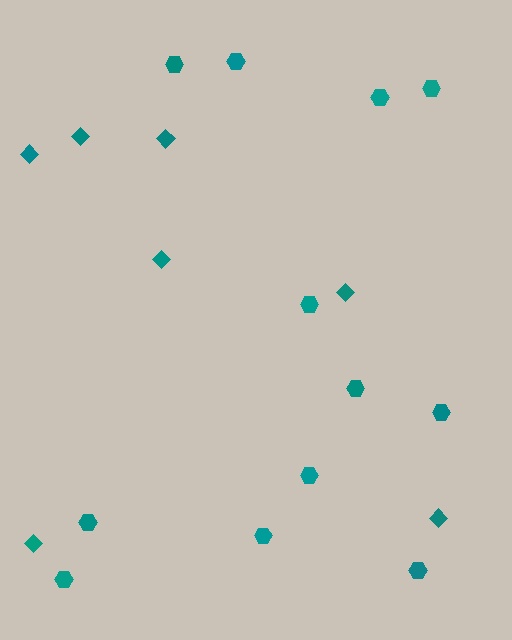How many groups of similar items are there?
There are 2 groups: one group of hexagons (12) and one group of diamonds (7).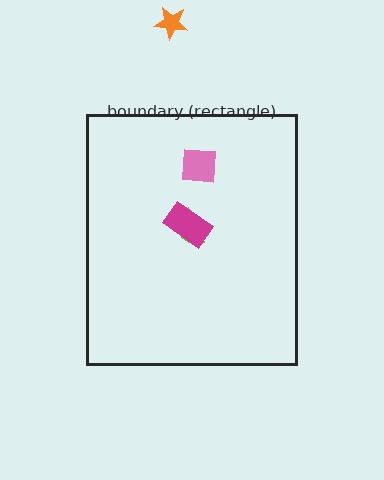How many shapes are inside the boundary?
3 inside, 1 outside.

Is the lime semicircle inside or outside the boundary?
Inside.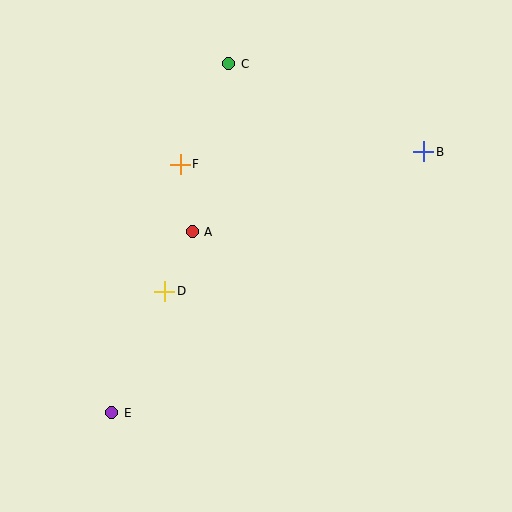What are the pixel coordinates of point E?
Point E is at (112, 413).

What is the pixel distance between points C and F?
The distance between C and F is 112 pixels.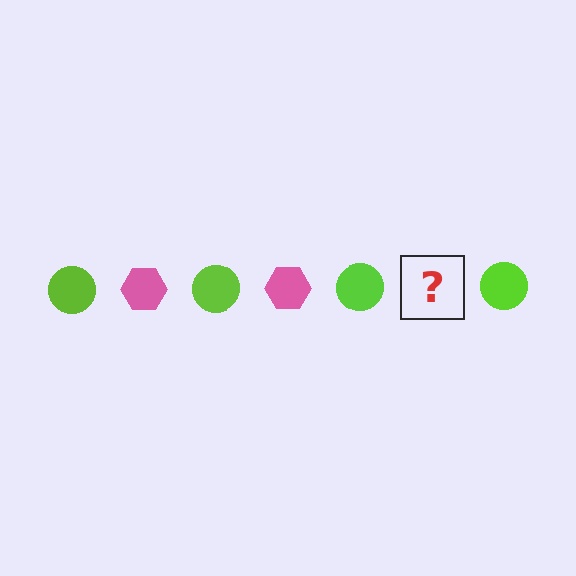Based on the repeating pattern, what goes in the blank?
The blank should be a pink hexagon.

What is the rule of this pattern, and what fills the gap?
The rule is that the pattern alternates between lime circle and pink hexagon. The gap should be filled with a pink hexagon.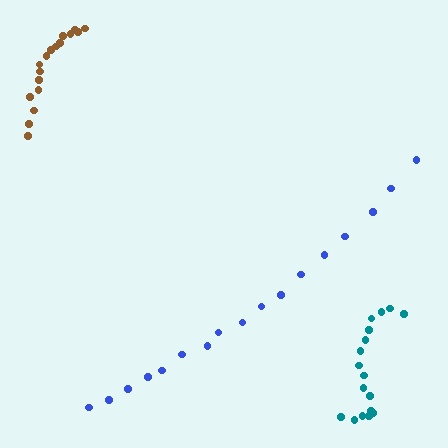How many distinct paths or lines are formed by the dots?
There are 3 distinct paths.